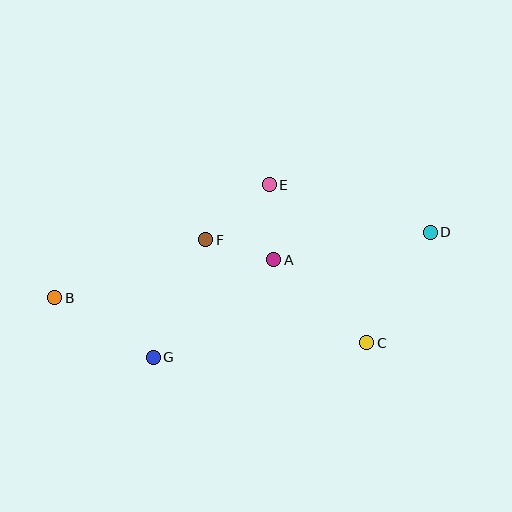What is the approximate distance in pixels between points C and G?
The distance between C and G is approximately 214 pixels.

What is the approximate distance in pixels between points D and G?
The distance between D and G is approximately 304 pixels.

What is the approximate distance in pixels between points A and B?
The distance between A and B is approximately 222 pixels.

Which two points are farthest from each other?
Points B and D are farthest from each other.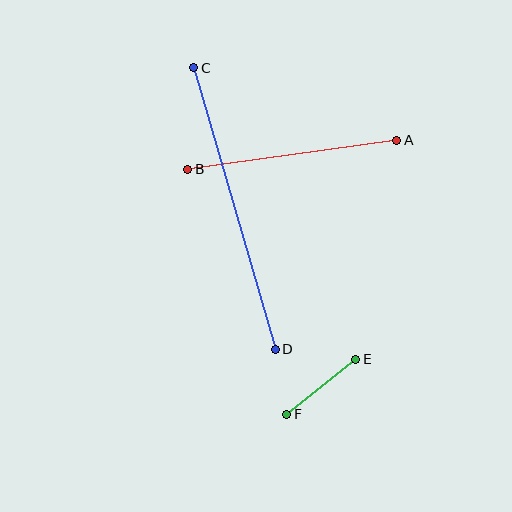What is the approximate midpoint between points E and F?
The midpoint is at approximately (321, 387) pixels.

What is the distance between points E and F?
The distance is approximately 88 pixels.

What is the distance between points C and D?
The distance is approximately 293 pixels.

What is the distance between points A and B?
The distance is approximately 211 pixels.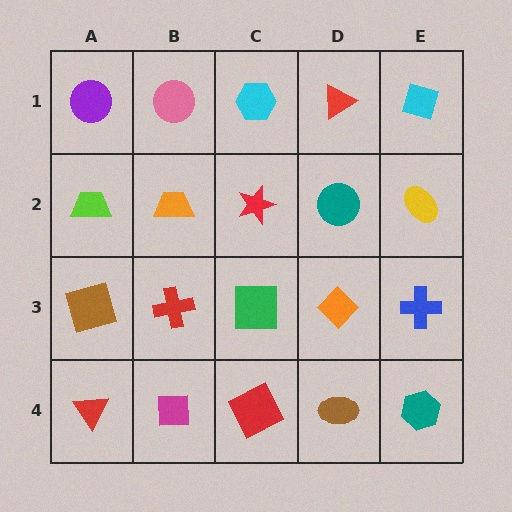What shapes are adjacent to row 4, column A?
A brown square (row 3, column A), a magenta square (row 4, column B).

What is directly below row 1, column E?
A yellow ellipse.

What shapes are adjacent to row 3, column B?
An orange trapezoid (row 2, column B), a magenta square (row 4, column B), a brown square (row 3, column A), a green square (row 3, column C).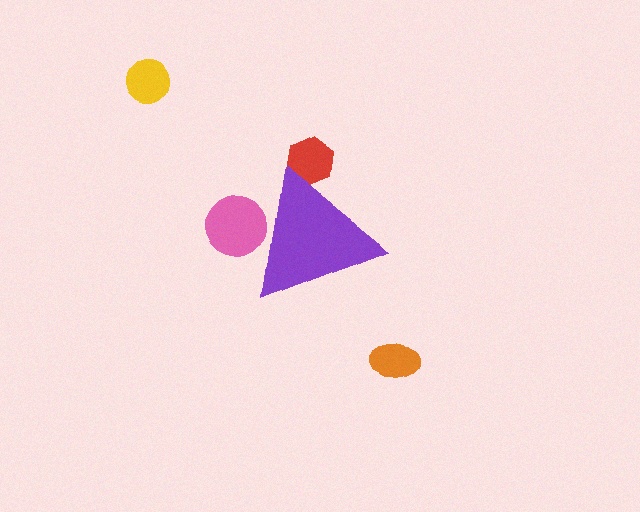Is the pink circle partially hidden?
Yes, the pink circle is partially hidden behind the purple triangle.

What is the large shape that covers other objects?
A purple triangle.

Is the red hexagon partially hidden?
Yes, the red hexagon is partially hidden behind the purple triangle.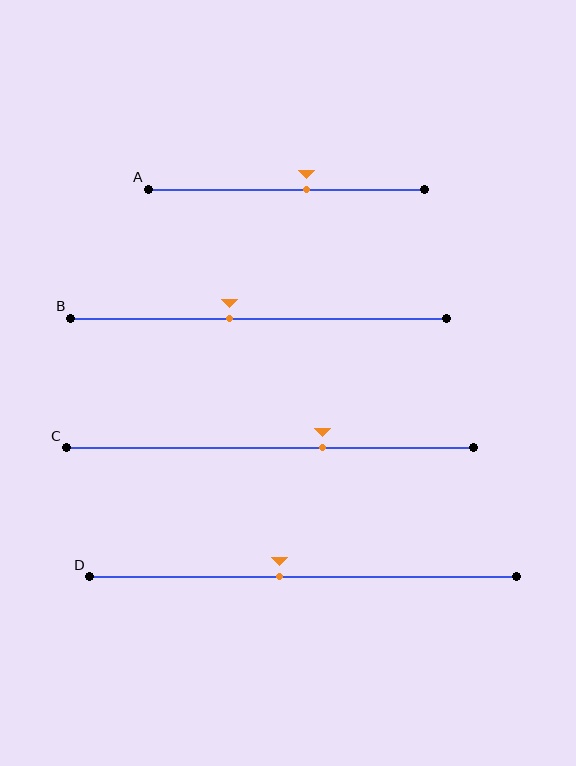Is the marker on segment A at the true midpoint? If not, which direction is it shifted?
No, the marker on segment A is shifted to the right by about 7% of the segment length.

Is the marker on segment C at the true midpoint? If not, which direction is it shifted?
No, the marker on segment C is shifted to the right by about 13% of the segment length.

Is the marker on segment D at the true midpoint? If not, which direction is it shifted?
No, the marker on segment D is shifted to the left by about 5% of the segment length.